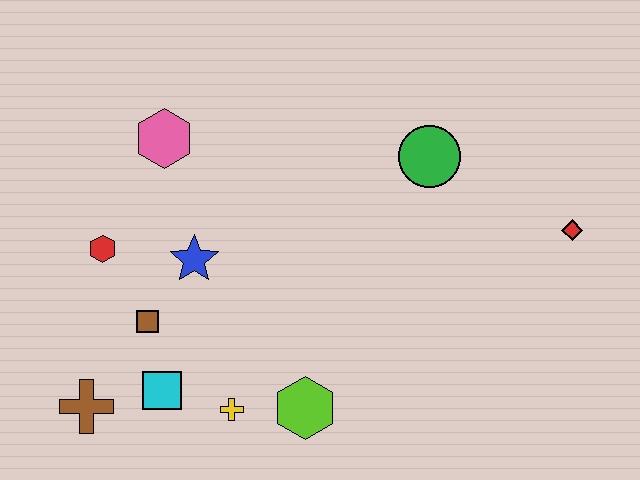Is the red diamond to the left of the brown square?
No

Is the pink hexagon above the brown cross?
Yes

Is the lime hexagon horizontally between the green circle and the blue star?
Yes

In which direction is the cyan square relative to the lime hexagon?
The cyan square is to the left of the lime hexagon.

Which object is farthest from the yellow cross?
The red diamond is farthest from the yellow cross.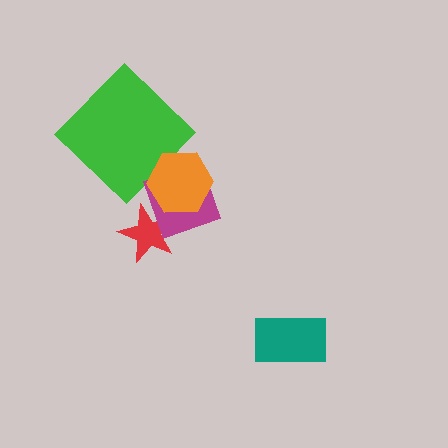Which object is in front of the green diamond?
The orange hexagon is in front of the green diamond.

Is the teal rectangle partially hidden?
No, no other shape covers it.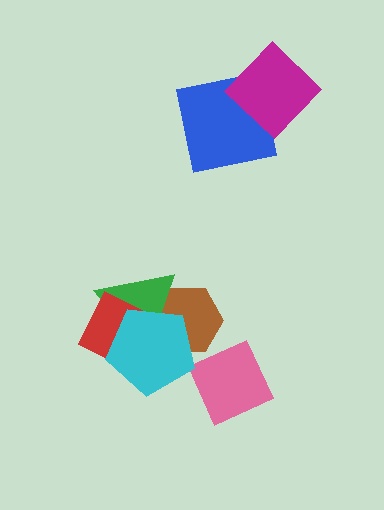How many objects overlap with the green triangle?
3 objects overlap with the green triangle.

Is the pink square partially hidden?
No, no other shape covers it.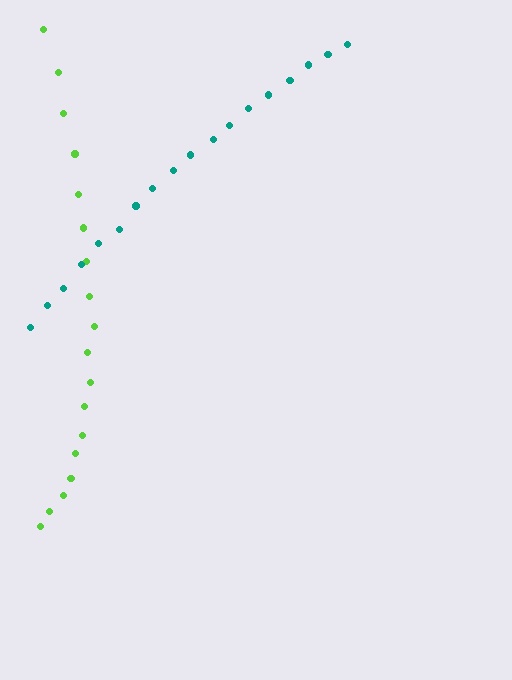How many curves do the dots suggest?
There are 2 distinct paths.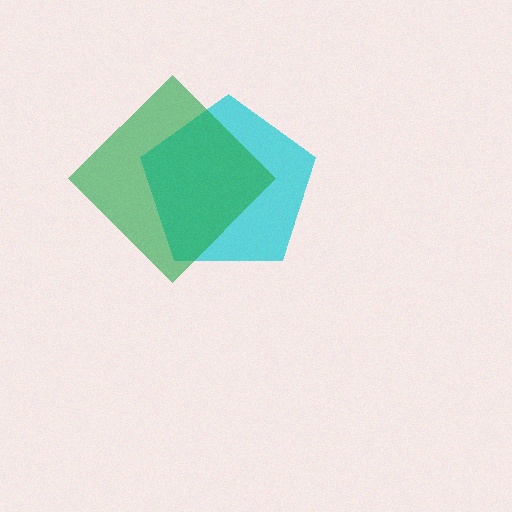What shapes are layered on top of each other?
The layered shapes are: a cyan pentagon, a green diamond.